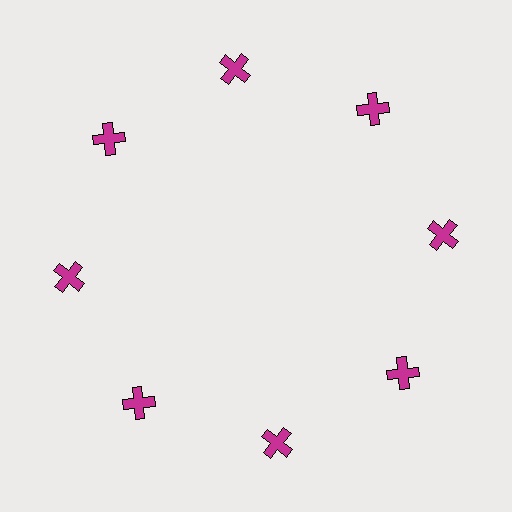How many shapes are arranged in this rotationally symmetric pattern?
There are 8 shapes, arranged in 8 groups of 1.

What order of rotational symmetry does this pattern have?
This pattern has 8-fold rotational symmetry.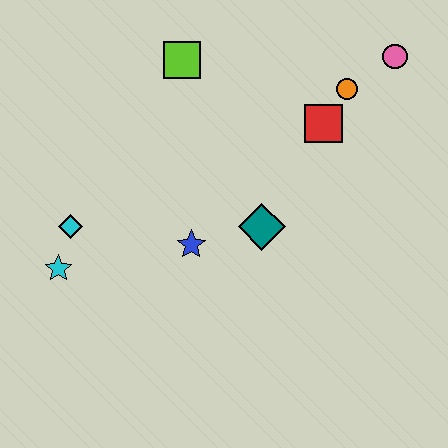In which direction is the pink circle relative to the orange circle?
The pink circle is to the right of the orange circle.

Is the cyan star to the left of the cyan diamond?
Yes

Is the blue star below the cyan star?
No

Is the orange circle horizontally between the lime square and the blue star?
No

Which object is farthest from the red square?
The cyan star is farthest from the red square.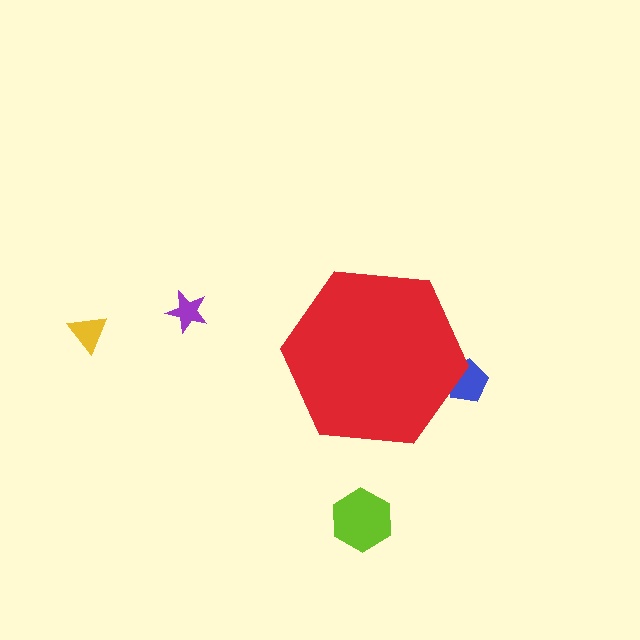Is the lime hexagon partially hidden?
No, the lime hexagon is fully visible.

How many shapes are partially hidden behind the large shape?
1 shape is partially hidden.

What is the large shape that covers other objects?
A red hexagon.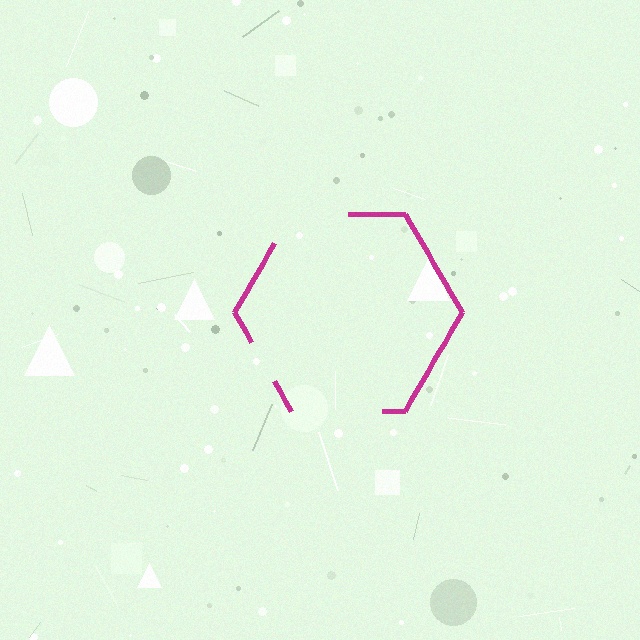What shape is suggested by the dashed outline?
The dashed outline suggests a hexagon.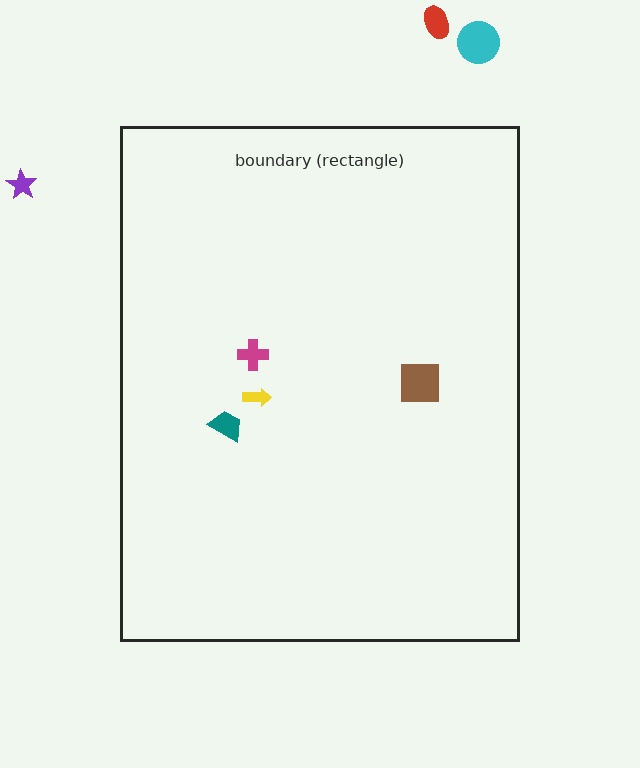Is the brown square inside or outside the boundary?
Inside.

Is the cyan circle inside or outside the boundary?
Outside.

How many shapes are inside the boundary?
4 inside, 3 outside.